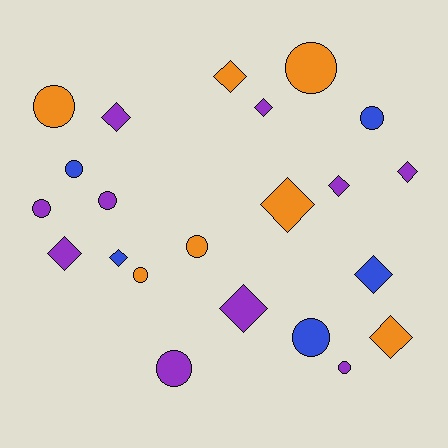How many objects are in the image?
There are 22 objects.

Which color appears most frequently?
Purple, with 10 objects.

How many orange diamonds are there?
There are 3 orange diamonds.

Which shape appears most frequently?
Diamond, with 11 objects.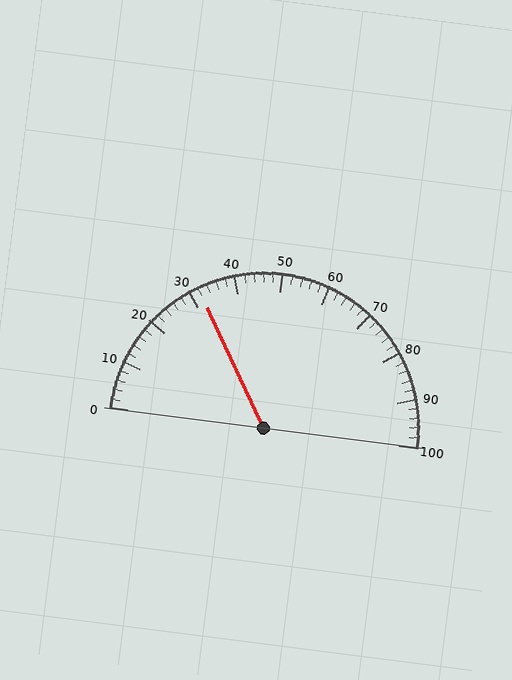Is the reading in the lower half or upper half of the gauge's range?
The reading is in the lower half of the range (0 to 100).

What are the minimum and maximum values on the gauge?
The gauge ranges from 0 to 100.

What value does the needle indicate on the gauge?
The needle indicates approximately 32.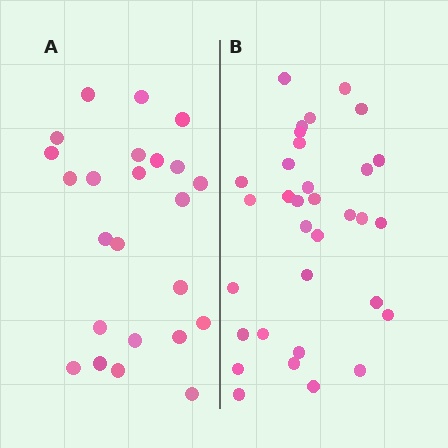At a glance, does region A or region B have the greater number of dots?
Region B (the right region) has more dots.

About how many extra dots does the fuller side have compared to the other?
Region B has roughly 8 or so more dots than region A.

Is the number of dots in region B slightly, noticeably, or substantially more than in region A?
Region B has noticeably more, but not dramatically so. The ratio is roughly 1.4 to 1.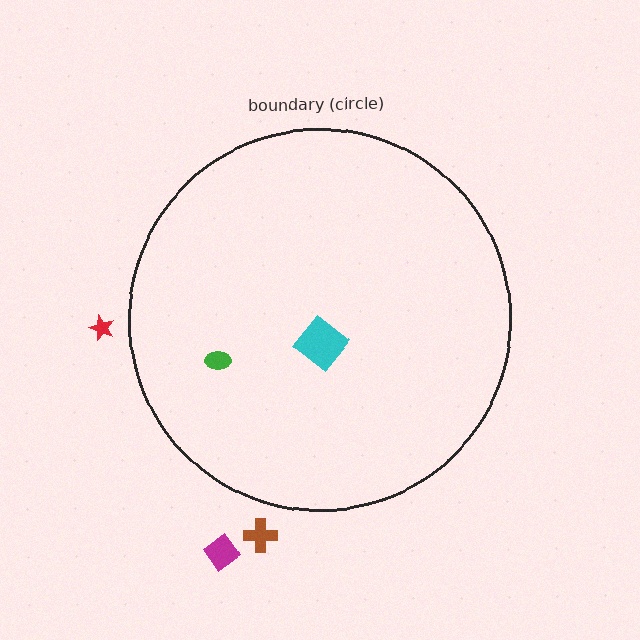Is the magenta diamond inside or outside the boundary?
Outside.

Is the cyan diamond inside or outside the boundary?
Inside.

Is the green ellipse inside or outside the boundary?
Inside.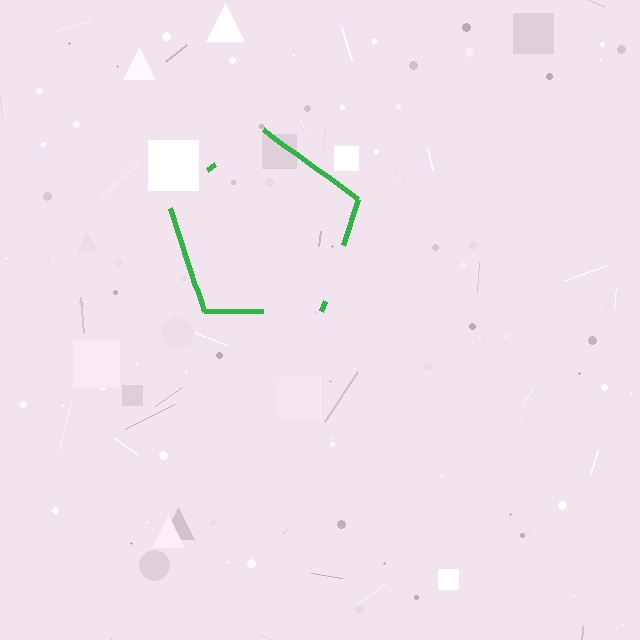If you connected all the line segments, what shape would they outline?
They would outline a pentagon.